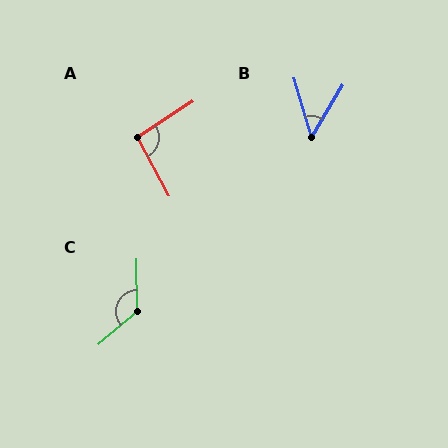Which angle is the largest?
C, at approximately 130 degrees.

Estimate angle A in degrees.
Approximately 95 degrees.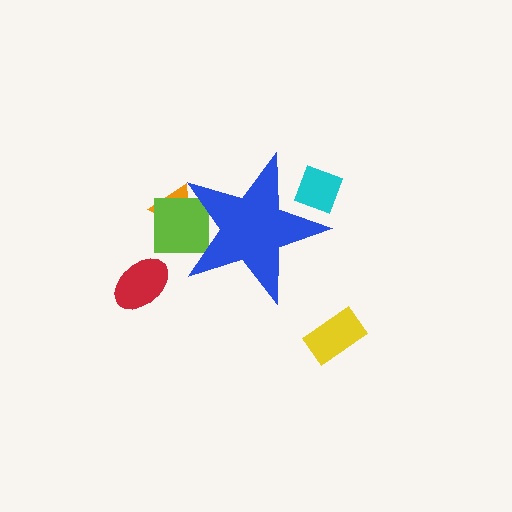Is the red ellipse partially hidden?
No, the red ellipse is fully visible.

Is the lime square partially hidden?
Yes, the lime square is partially hidden behind the blue star.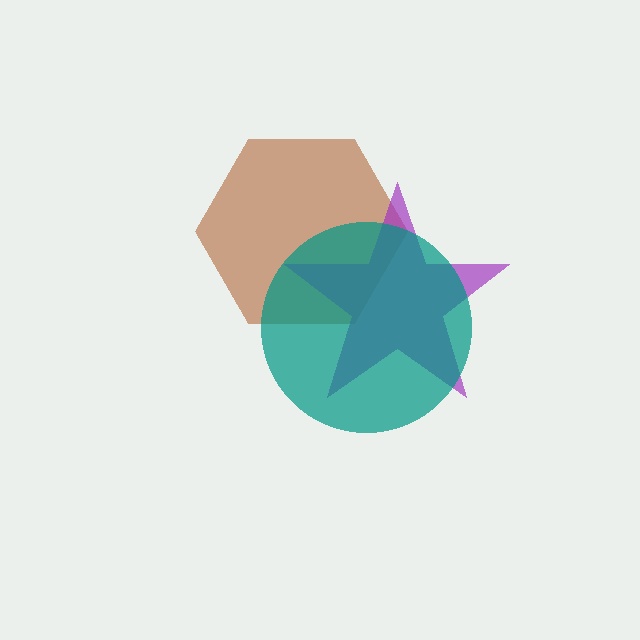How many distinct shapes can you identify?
There are 3 distinct shapes: a brown hexagon, a purple star, a teal circle.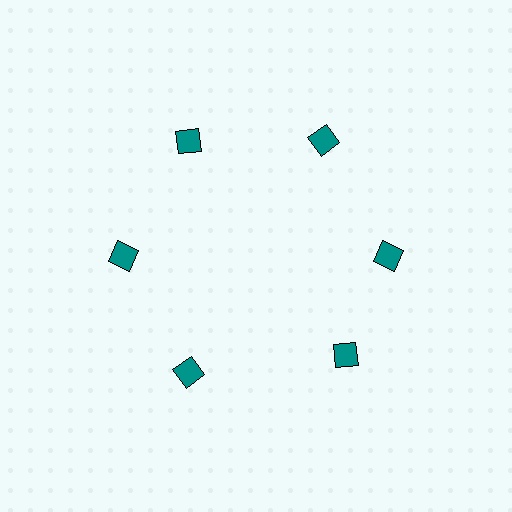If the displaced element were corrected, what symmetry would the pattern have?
It would have 6-fold rotational symmetry — the pattern would map onto itself every 60 degrees.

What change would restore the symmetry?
The symmetry would be restored by rotating it back into even spacing with its neighbors so that all 6 squares sit at equal angles and equal distance from the center.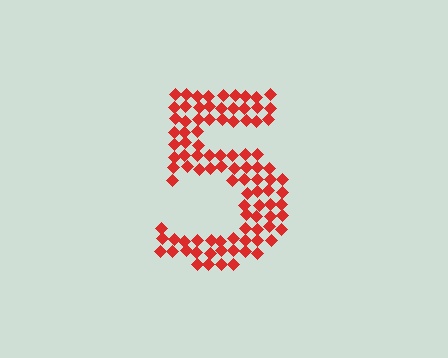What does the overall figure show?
The overall figure shows the digit 5.